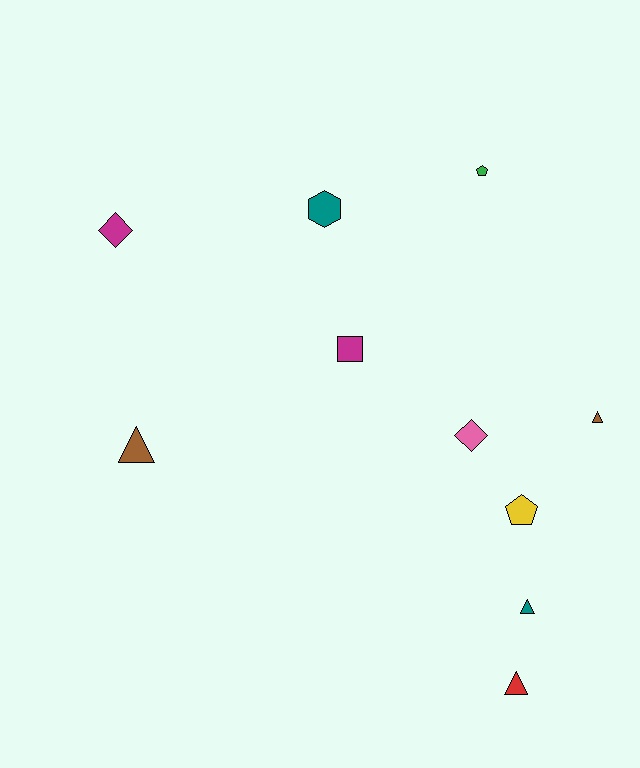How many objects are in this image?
There are 10 objects.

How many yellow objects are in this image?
There is 1 yellow object.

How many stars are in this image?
There are no stars.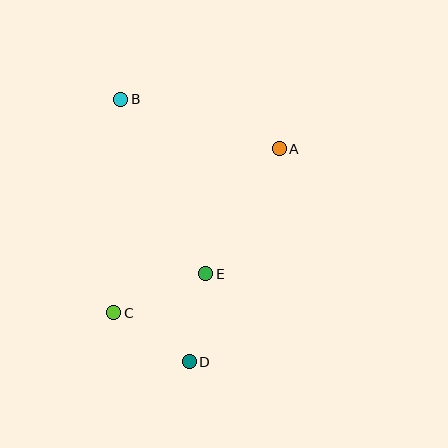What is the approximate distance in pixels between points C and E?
The distance between C and E is approximately 100 pixels.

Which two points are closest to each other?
Points D and E are closest to each other.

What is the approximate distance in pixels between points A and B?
The distance between A and B is approximately 166 pixels.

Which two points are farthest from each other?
Points B and D are farthest from each other.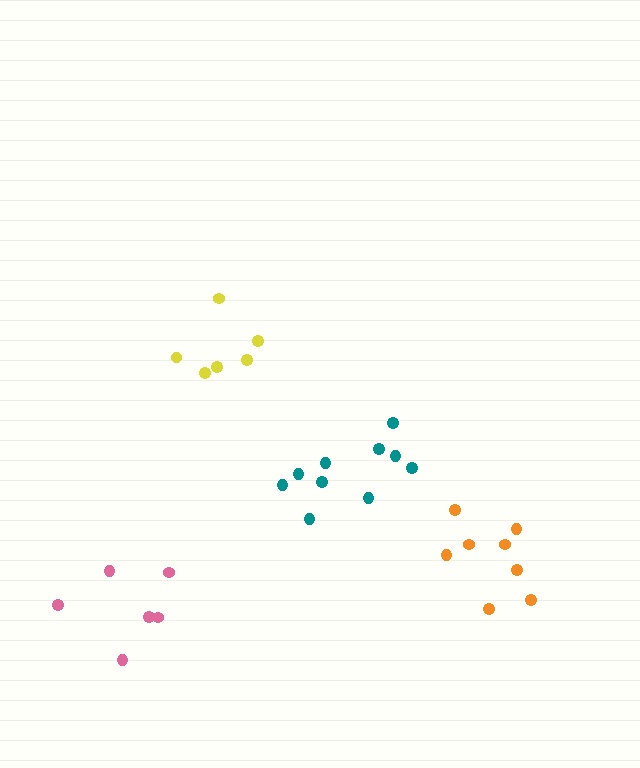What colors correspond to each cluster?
The clusters are colored: teal, pink, yellow, orange.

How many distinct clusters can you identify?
There are 4 distinct clusters.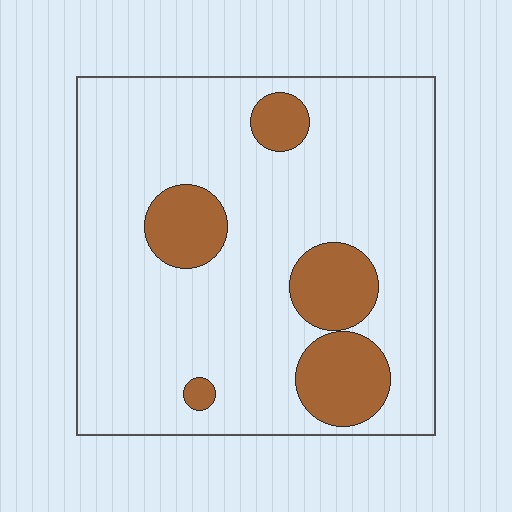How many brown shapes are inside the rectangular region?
5.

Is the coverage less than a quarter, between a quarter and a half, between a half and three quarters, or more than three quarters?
Less than a quarter.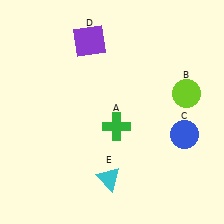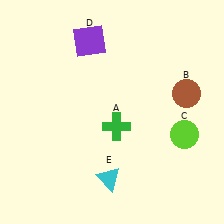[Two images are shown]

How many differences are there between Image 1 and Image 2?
There are 2 differences between the two images.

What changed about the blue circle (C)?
In Image 1, C is blue. In Image 2, it changed to lime.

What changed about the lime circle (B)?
In Image 1, B is lime. In Image 2, it changed to brown.